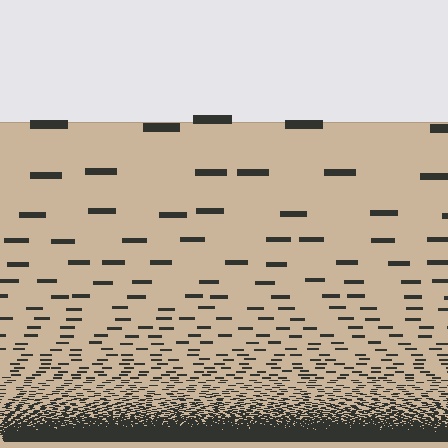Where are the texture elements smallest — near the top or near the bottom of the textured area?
Near the bottom.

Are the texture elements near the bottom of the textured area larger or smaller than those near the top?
Smaller. The gradient is inverted — elements near the bottom are smaller and denser.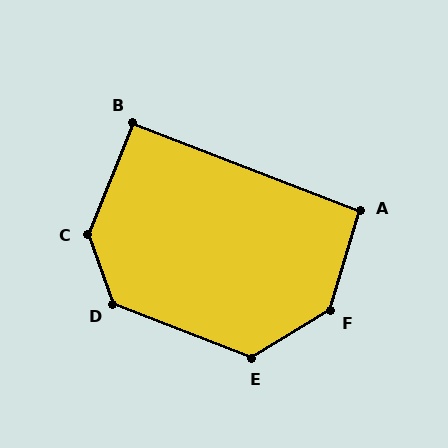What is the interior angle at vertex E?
Approximately 127 degrees (obtuse).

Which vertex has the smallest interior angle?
B, at approximately 91 degrees.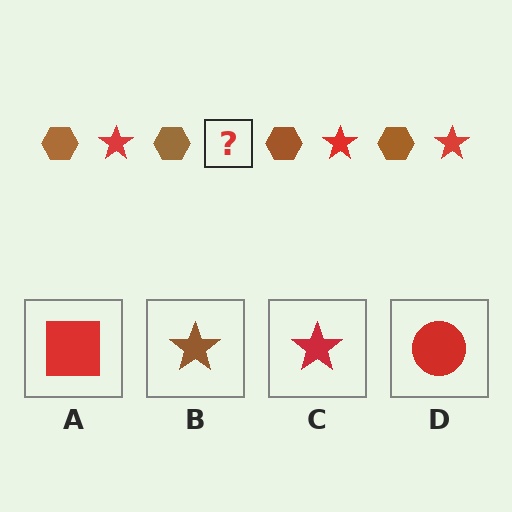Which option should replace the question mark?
Option C.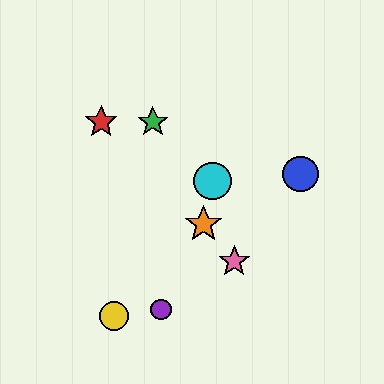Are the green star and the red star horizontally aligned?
Yes, both are at y≈122.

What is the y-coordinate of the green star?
The green star is at y≈122.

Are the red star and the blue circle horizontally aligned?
No, the red star is at y≈122 and the blue circle is at y≈174.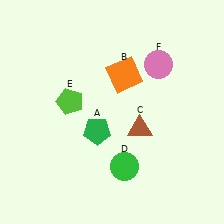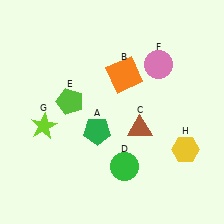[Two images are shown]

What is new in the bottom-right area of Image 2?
A yellow hexagon (H) was added in the bottom-right area of Image 2.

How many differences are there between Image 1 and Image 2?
There are 2 differences between the two images.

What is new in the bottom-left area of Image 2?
A lime star (G) was added in the bottom-left area of Image 2.